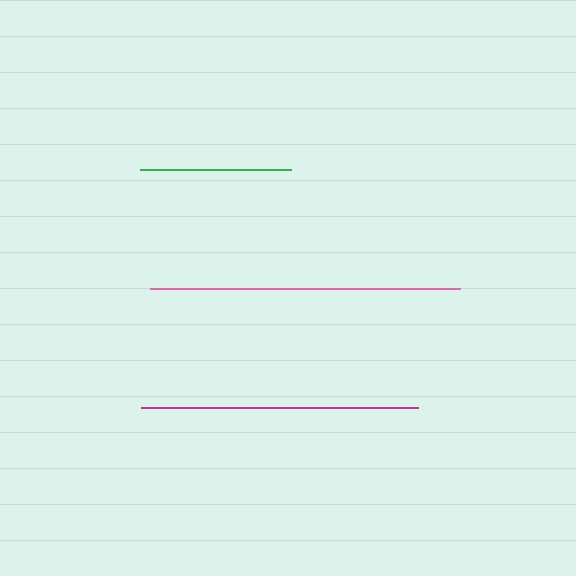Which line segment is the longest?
The pink line is the longest at approximately 310 pixels.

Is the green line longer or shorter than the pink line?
The pink line is longer than the green line.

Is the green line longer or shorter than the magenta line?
The magenta line is longer than the green line.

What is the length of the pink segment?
The pink segment is approximately 310 pixels long.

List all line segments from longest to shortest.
From longest to shortest: pink, magenta, green.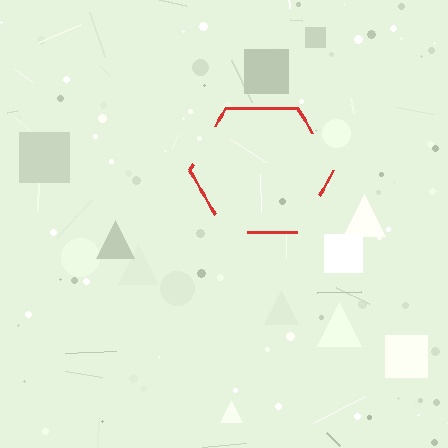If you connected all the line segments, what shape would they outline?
They would outline a hexagon.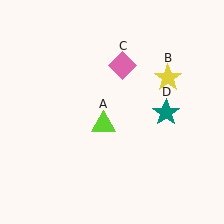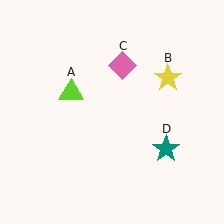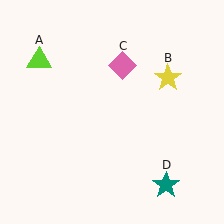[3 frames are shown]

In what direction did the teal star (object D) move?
The teal star (object D) moved down.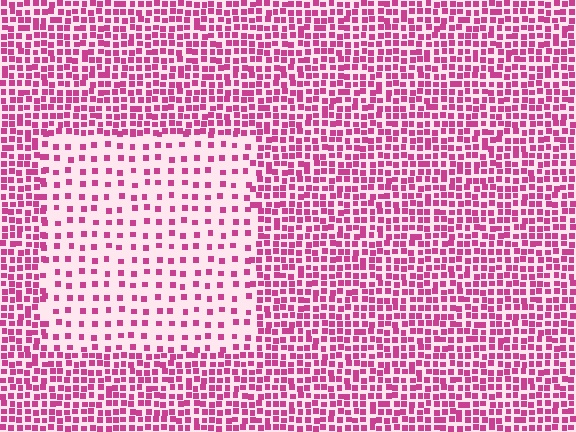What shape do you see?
I see a rectangle.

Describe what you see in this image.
The image contains small magenta elements arranged at two different densities. A rectangle-shaped region is visible where the elements are less densely packed than the surrounding area.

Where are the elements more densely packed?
The elements are more densely packed outside the rectangle boundary.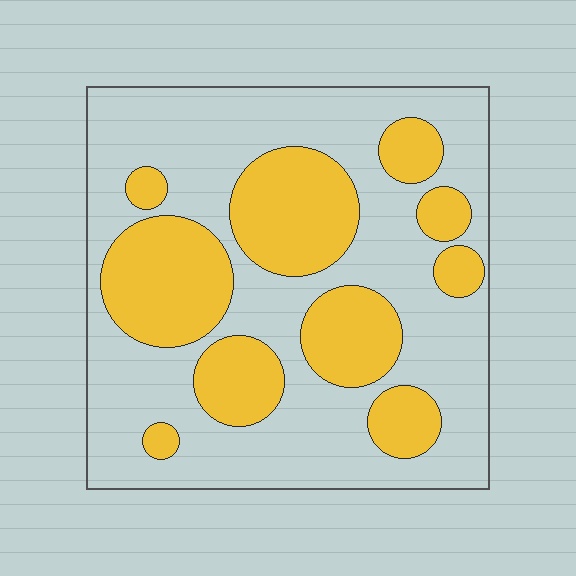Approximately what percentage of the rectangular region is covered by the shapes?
Approximately 35%.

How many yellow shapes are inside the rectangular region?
10.